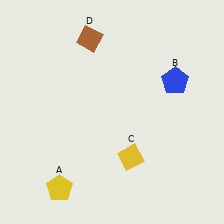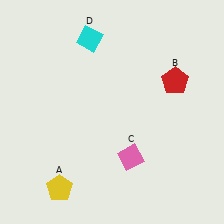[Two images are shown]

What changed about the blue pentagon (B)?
In Image 1, B is blue. In Image 2, it changed to red.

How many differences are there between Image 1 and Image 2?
There are 3 differences between the two images.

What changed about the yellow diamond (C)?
In Image 1, C is yellow. In Image 2, it changed to pink.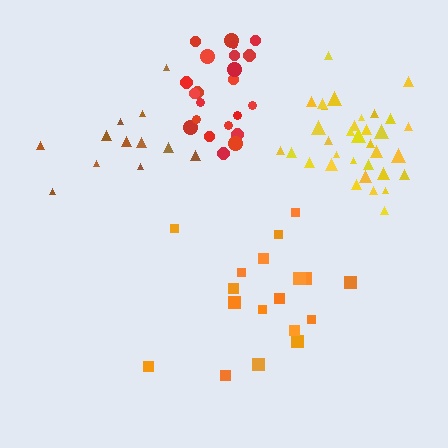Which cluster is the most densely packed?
Red.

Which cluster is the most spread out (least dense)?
Orange.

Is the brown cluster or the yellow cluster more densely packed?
Yellow.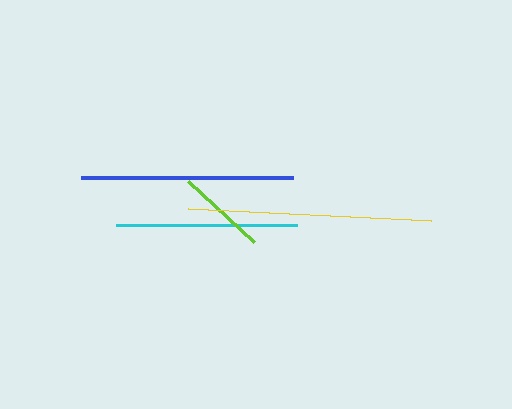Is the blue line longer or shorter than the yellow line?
The yellow line is longer than the blue line.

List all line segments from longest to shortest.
From longest to shortest: yellow, blue, cyan, lime.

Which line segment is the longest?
The yellow line is the longest at approximately 244 pixels.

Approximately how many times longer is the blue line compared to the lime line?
The blue line is approximately 2.4 times the length of the lime line.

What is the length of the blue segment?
The blue segment is approximately 212 pixels long.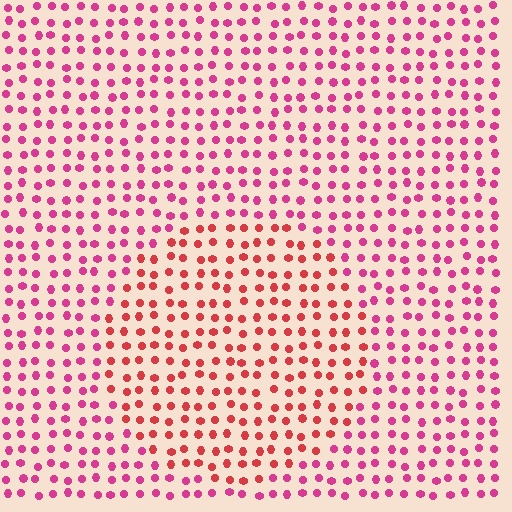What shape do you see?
I see a circle.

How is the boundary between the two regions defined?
The boundary is defined purely by a slight shift in hue (about 30 degrees). Spacing, size, and orientation are identical on both sides.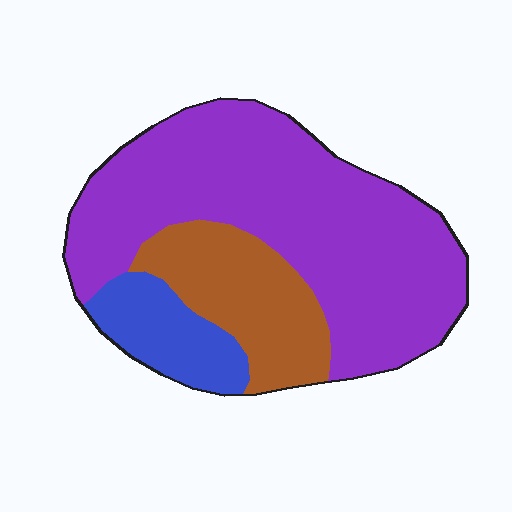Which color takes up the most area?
Purple, at roughly 65%.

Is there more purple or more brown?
Purple.